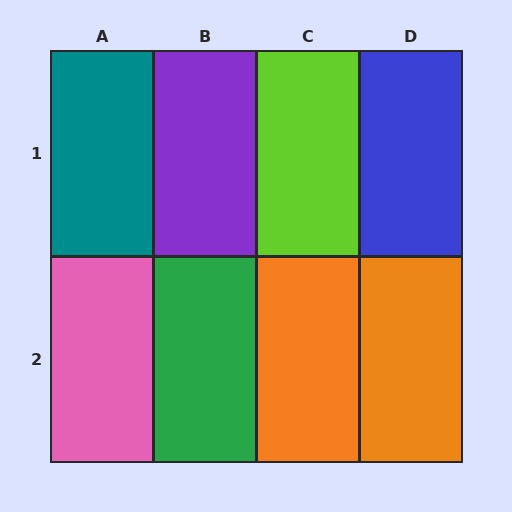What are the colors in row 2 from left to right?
Pink, green, orange, orange.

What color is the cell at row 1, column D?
Blue.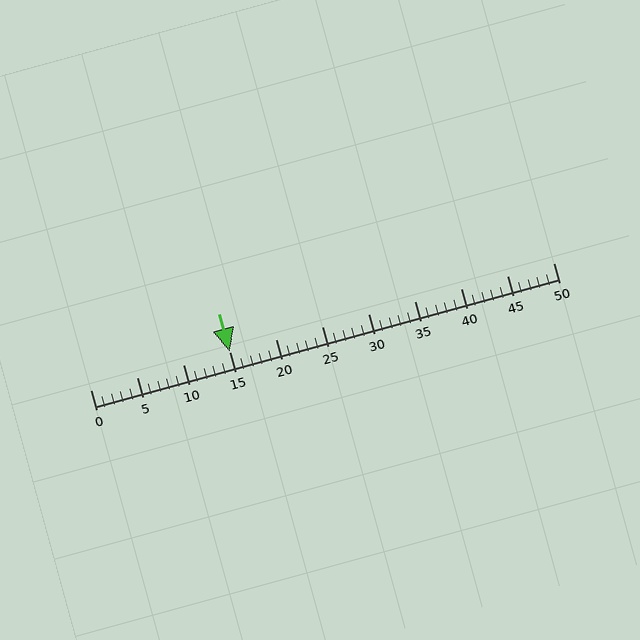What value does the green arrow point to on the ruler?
The green arrow points to approximately 15.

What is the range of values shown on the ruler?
The ruler shows values from 0 to 50.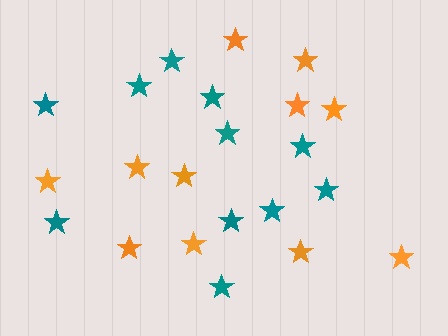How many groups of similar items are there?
There are 2 groups: one group of orange stars (11) and one group of teal stars (11).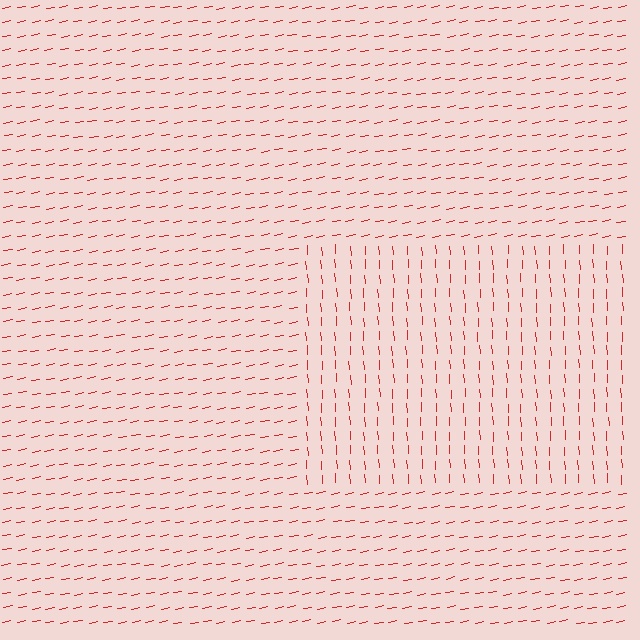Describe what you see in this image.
The image is filled with small red line segments. A rectangle region in the image has lines oriented differently from the surrounding lines, creating a visible texture boundary.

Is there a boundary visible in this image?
Yes, there is a texture boundary formed by a change in line orientation.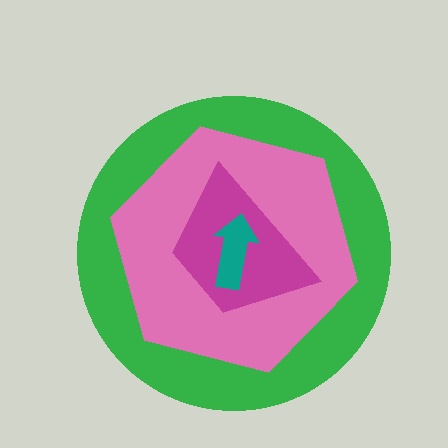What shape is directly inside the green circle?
The pink hexagon.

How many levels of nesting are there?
4.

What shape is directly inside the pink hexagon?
The magenta trapezoid.